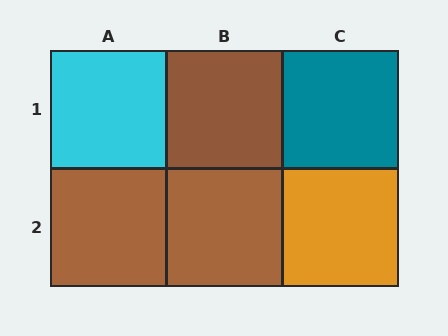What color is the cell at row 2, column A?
Brown.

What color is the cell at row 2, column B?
Brown.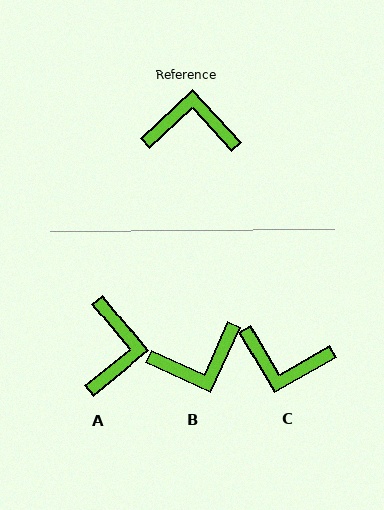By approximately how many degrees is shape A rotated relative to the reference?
Approximately 93 degrees clockwise.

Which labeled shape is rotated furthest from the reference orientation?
C, about 167 degrees away.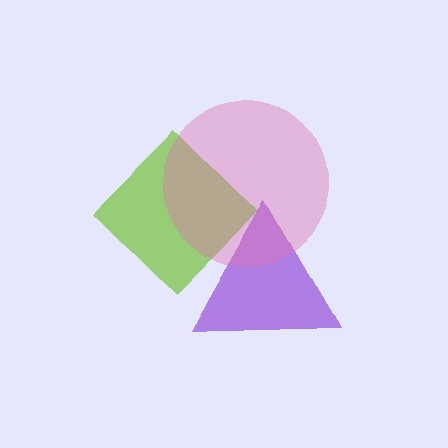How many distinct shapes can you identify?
There are 3 distinct shapes: a lime diamond, a purple triangle, a pink circle.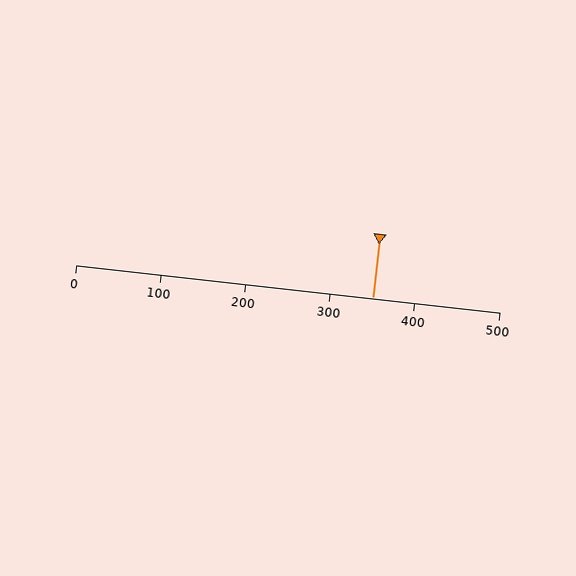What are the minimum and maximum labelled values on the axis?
The axis runs from 0 to 500.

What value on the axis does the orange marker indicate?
The marker indicates approximately 350.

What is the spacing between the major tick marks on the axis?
The major ticks are spaced 100 apart.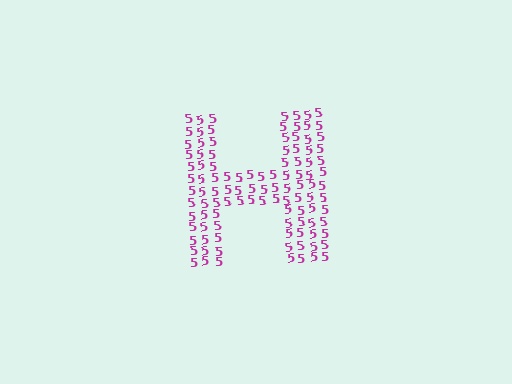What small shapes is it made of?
It is made of small digit 5's.